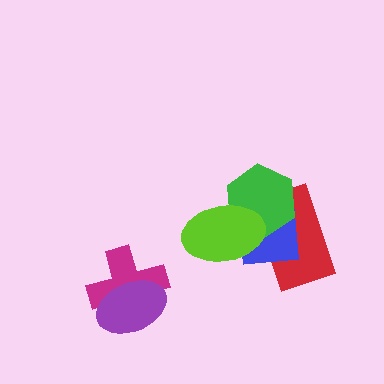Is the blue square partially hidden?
Yes, it is partially covered by another shape.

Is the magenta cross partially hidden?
Yes, it is partially covered by another shape.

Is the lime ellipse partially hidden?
No, no other shape covers it.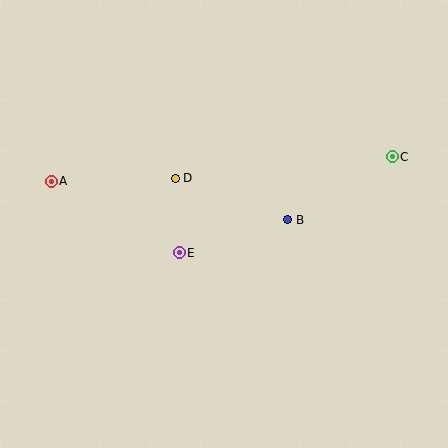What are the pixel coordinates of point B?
Point B is at (288, 220).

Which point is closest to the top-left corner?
Point A is closest to the top-left corner.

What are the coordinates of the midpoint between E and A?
The midpoint between E and A is at (115, 217).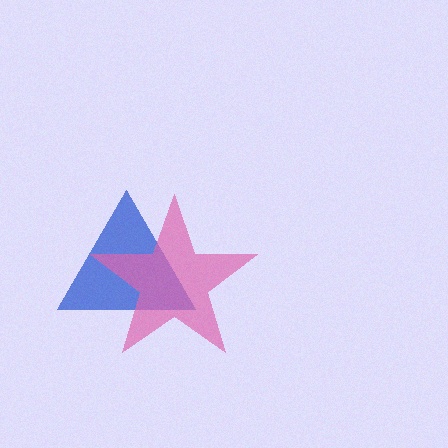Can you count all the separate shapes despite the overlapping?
Yes, there are 2 separate shapes.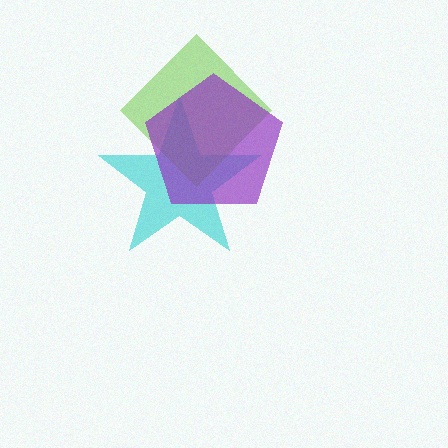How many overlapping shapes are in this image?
There are 3 overlapping shapes in the image.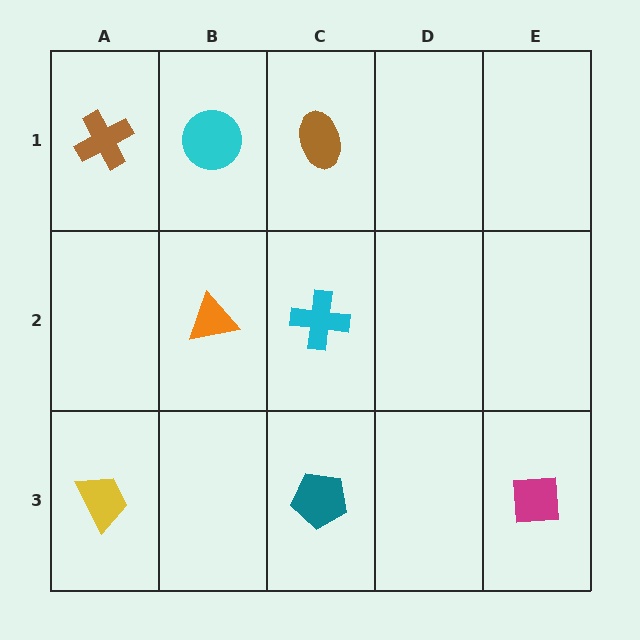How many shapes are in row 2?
2 shapes.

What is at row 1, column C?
A brown ellipse.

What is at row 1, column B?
A cyan circle.